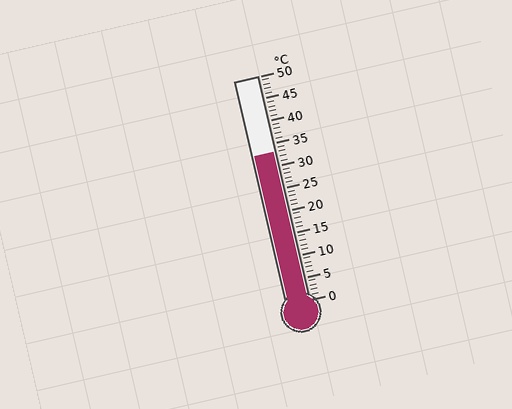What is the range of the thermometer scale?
The thermometer scale ranges from 0°C to 50°C.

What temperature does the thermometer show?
The thermometer shows approximately 33°C.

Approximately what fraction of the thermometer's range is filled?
The thermometer is filled to approximately 65% of its range.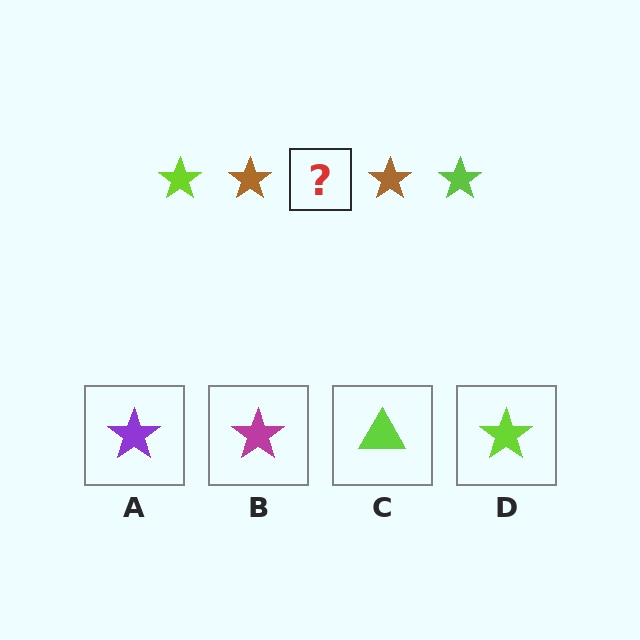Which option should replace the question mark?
Option D.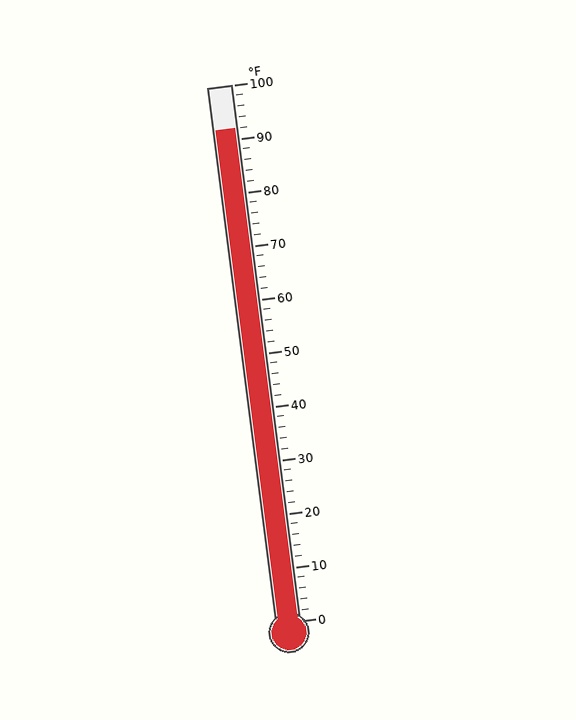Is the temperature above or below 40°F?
The temperature is above 40°F.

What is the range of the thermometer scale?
The thermometer scale ranges from 0°F to 100°F.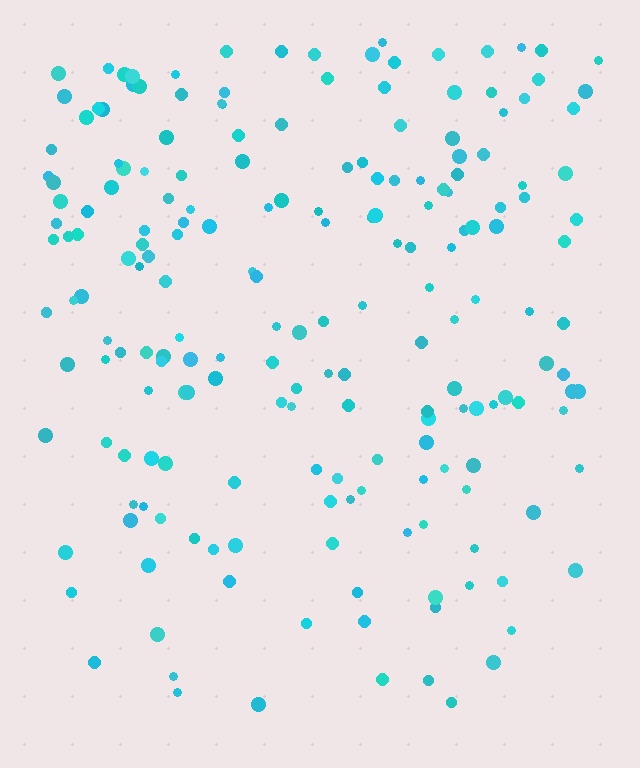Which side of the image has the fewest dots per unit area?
The bottom.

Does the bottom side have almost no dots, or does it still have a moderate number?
Still a moderate number, just noticeably fewer than the top.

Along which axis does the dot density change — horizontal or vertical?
Vertical.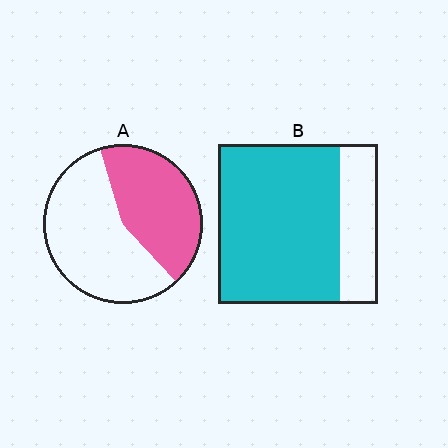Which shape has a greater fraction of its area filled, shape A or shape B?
Shape B.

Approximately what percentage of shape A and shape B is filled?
A is approximately 45% and B is approximately 75%.